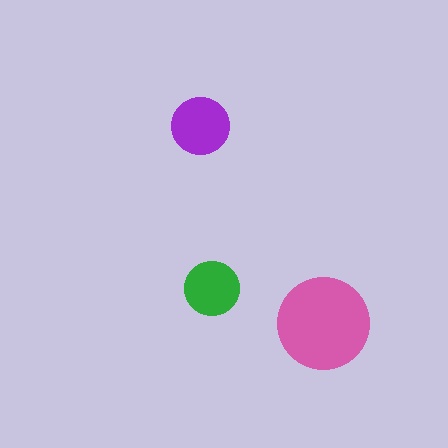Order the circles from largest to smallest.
the pink one, the purple one, the green one.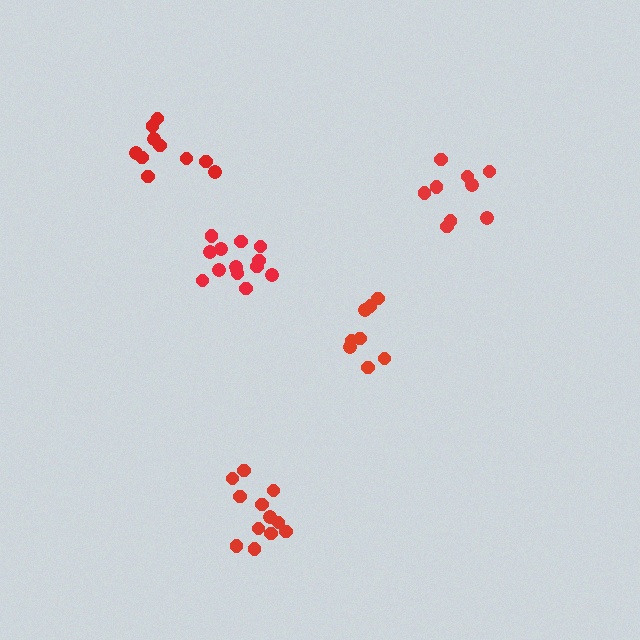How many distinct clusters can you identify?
There are 5 distinct clusters.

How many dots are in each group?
Group 1: 12 dots, Group 2: 9 dots, Group 3: 8 dots, Group 4: 14 dots, Group 5: 10 dots (53 total).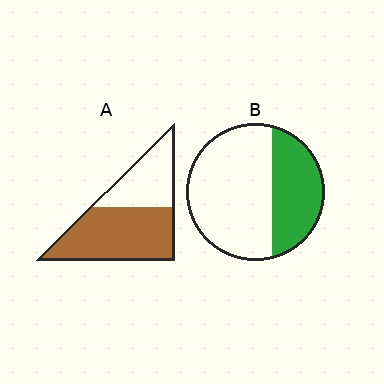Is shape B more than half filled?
No.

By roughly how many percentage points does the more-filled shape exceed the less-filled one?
By roughly 30 percentage points (A over B).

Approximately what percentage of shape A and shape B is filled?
A is approximately 65% and B is approximately 35%.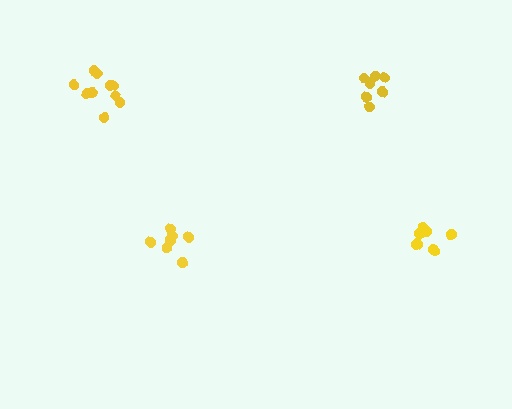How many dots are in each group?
Group 1: 7 dots, Group 2: 10 dots, Group 3: 7 dots, Group 4: 8 dots (32 total).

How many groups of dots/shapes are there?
There are 4 groups.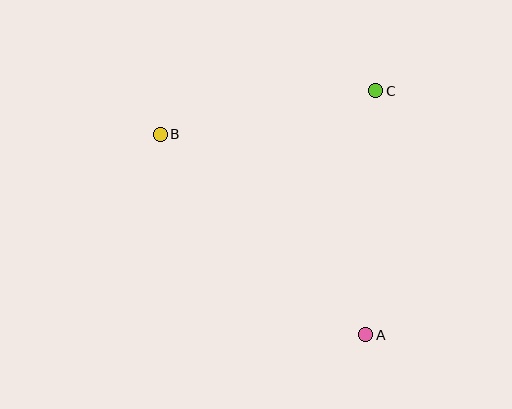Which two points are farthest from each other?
Points A and B are farthest from each other.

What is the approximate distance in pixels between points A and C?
The distance between A and C is approximately 244 pixels.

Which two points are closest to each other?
Points B and C are closest to each other.